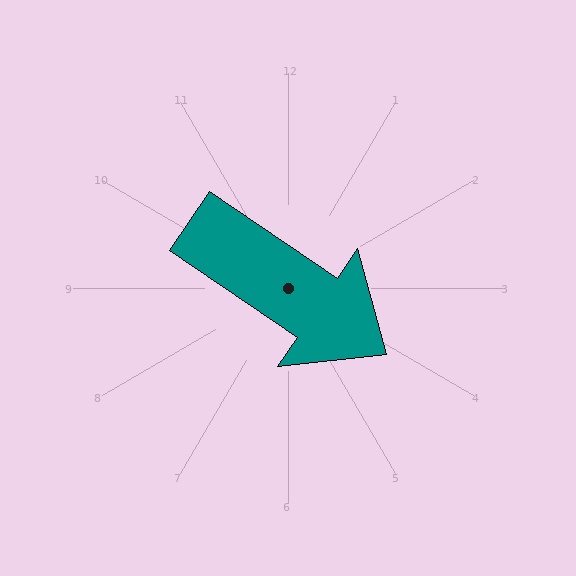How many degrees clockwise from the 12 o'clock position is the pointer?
Approximately 124 degrees.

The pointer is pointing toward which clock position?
Roughly 4 o'clock.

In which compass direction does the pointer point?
Southeast.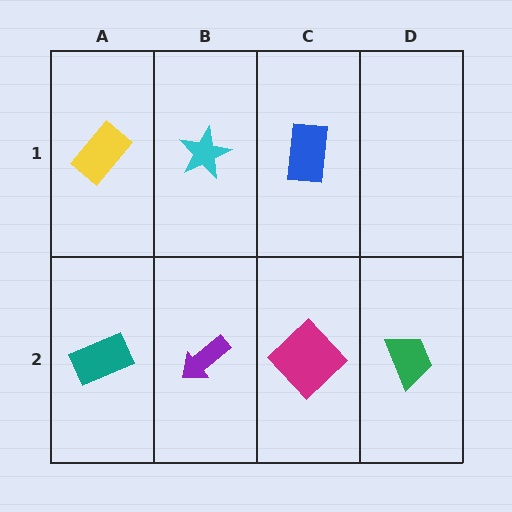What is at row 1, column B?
A cyan star.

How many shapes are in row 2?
4 shapes.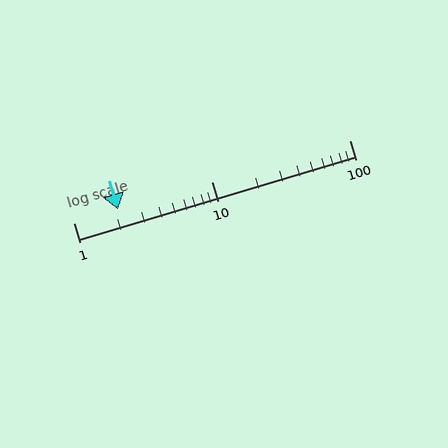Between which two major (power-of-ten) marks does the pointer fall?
The pointer is between 1 and 10.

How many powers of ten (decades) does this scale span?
The scale spans 2 decades, from 1 to 100.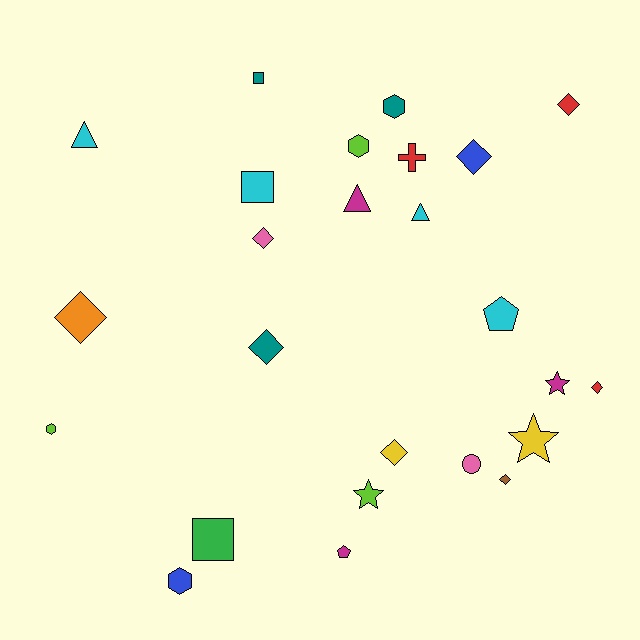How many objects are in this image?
There are 25 objects.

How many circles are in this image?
There is 1 circle.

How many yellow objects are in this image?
There are 2 yellow objects.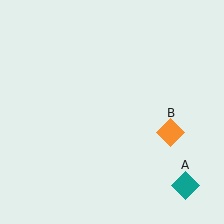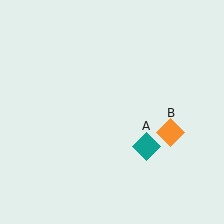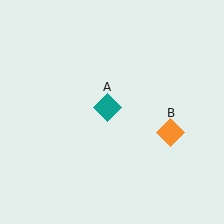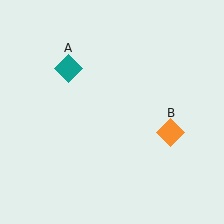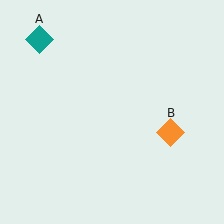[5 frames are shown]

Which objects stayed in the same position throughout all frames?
Orange diamond (object B) remained stationary.